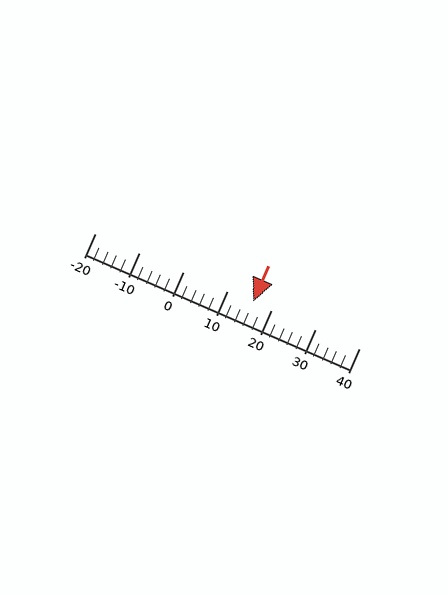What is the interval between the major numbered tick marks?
The major tick marks are spaced 10 units apart.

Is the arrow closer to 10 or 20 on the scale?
The arrow is closer to 20.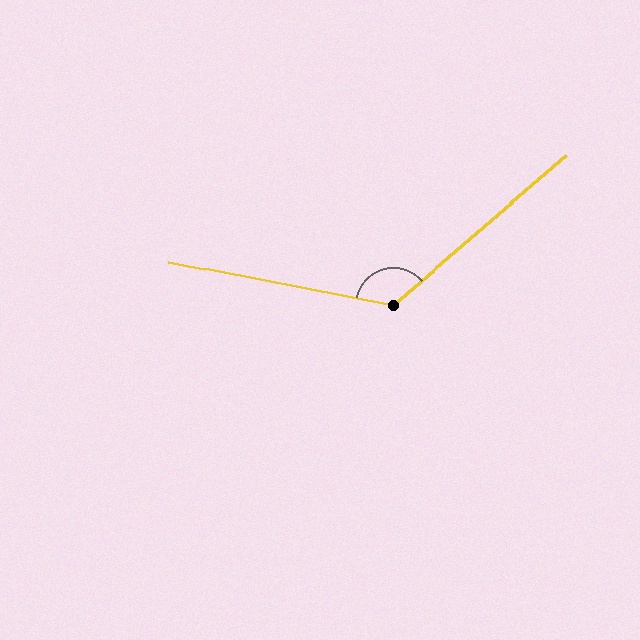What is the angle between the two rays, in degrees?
Approximately 128 degrees.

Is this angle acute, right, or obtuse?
It is obtuse.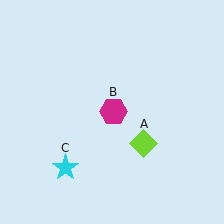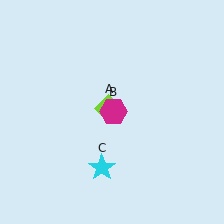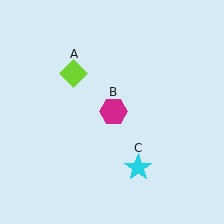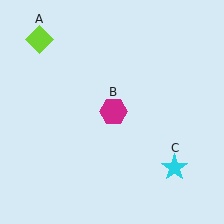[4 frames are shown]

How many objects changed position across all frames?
2 objects changed position: lime diamond (object A), cyan star (object C).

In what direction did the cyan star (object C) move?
The cyan star (object C) moved right.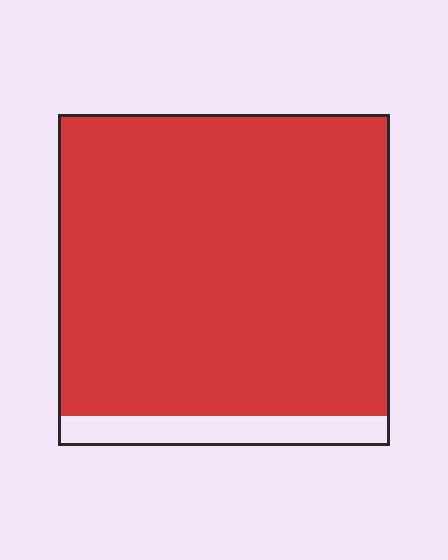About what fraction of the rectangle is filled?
About nine tenths (9/10).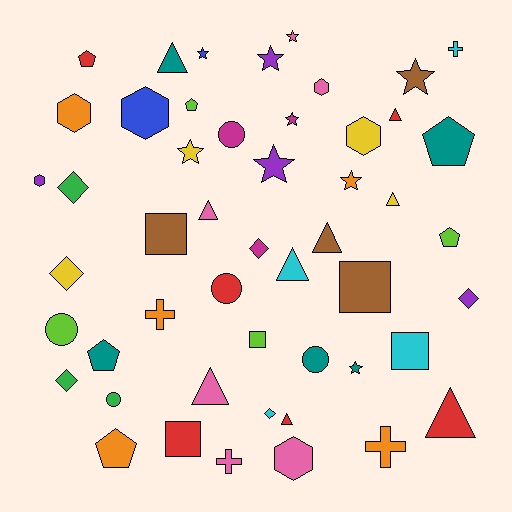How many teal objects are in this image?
There are 5 teal objects.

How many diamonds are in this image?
There are 6 diamonds.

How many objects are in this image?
There are 50 objects.